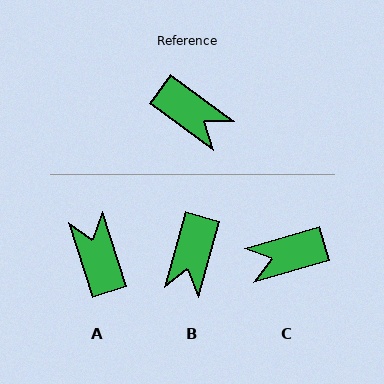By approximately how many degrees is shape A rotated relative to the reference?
Approximately 144 degrees counter-clockwise.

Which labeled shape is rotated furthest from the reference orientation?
A, about 144 degrees away.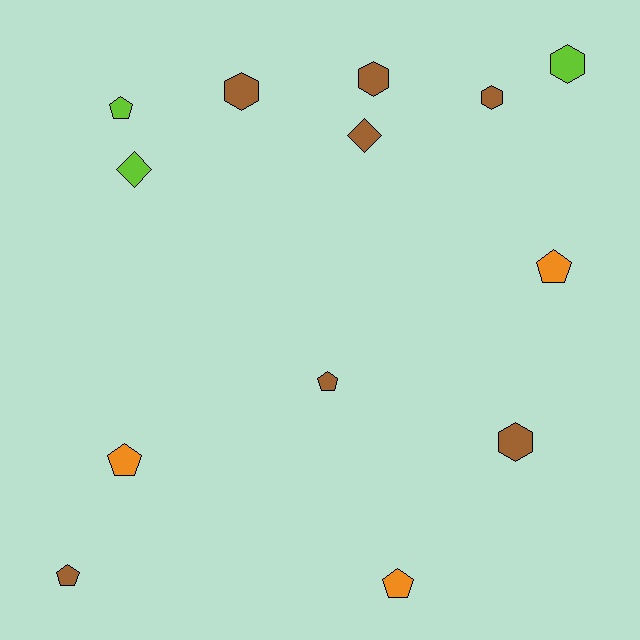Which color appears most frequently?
Brown, with 7 objects.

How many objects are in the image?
There are 13 objects.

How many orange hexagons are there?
There are no orange hexagons.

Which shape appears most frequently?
Pentagon, with 6 objects.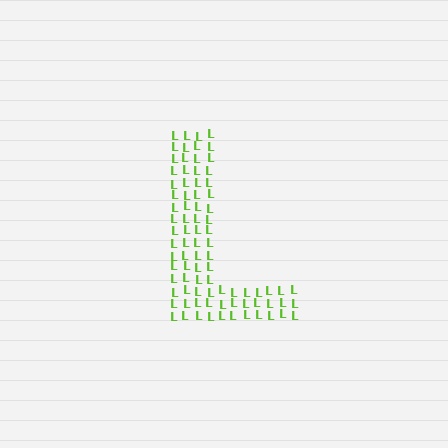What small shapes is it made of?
It is made of small letter L's.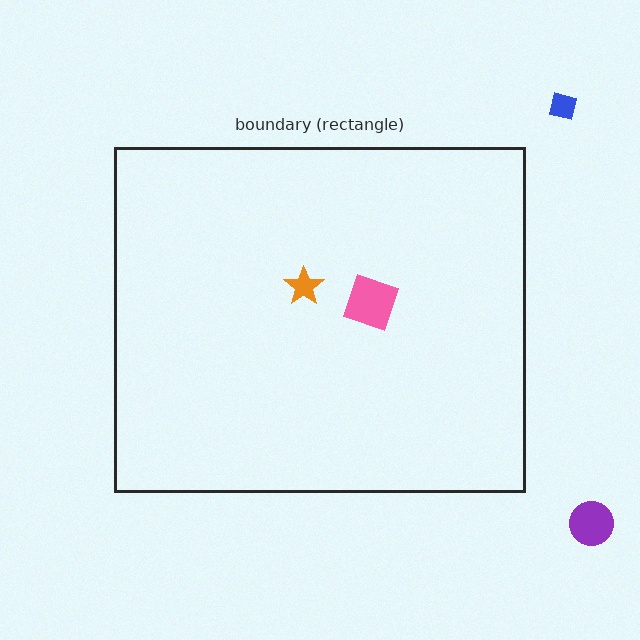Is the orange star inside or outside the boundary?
Inside.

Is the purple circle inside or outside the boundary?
Outside.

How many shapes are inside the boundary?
2 inside, 2 outside.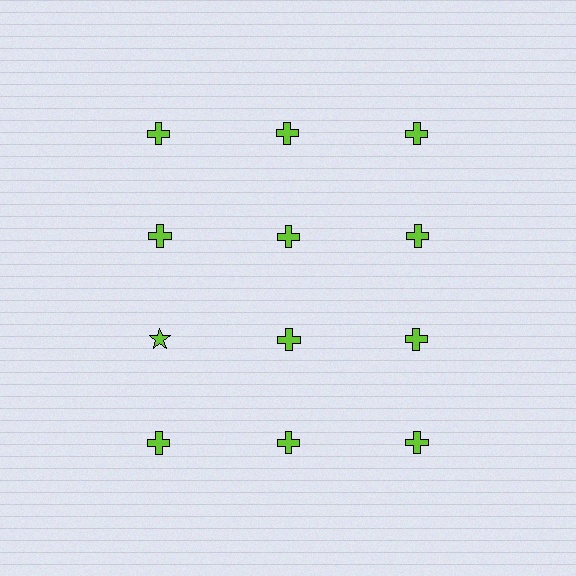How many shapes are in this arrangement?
There are 12 shapes arranged in a grid pattern.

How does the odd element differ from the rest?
It has a different shape: star instead of cross.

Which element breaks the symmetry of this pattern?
The lime star in the third row, leftmost column breaks the symmetry. All other shapes are lime crosses.